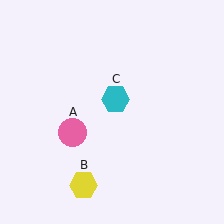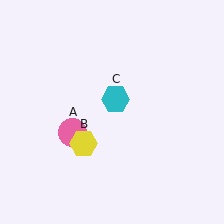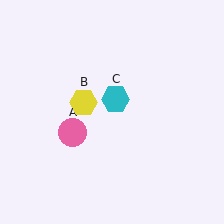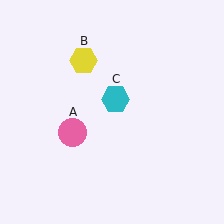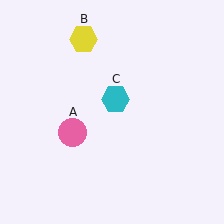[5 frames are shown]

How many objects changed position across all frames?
1 object changed position: yellow hexagon (object B).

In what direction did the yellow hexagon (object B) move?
The yellow hexagon (object B) moved up.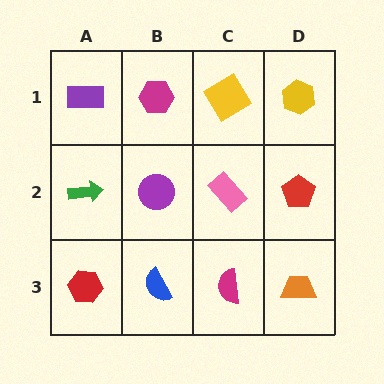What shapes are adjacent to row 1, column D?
A red pentagon (row 2, column D), a yellow diamond (row 1, column C).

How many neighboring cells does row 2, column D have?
3.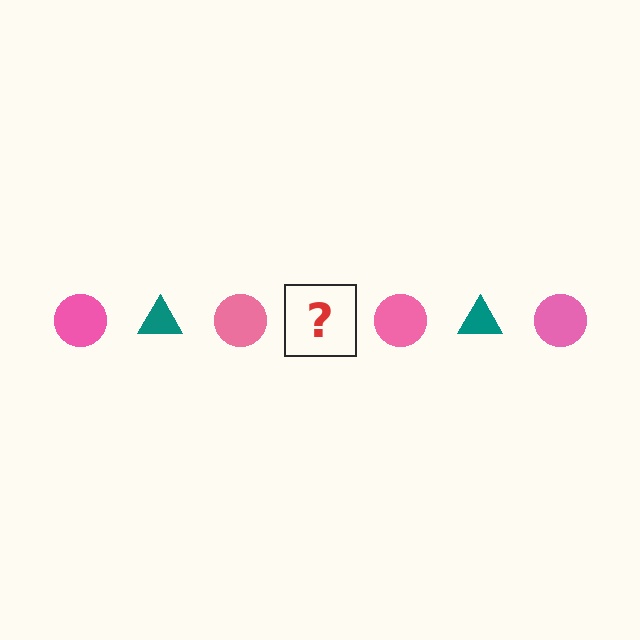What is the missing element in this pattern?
The missing element is a teal triangle.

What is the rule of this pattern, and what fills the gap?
The rule is that the pattern alternates between pink circle and teal triangle. The gap should be filled with a teal triangle.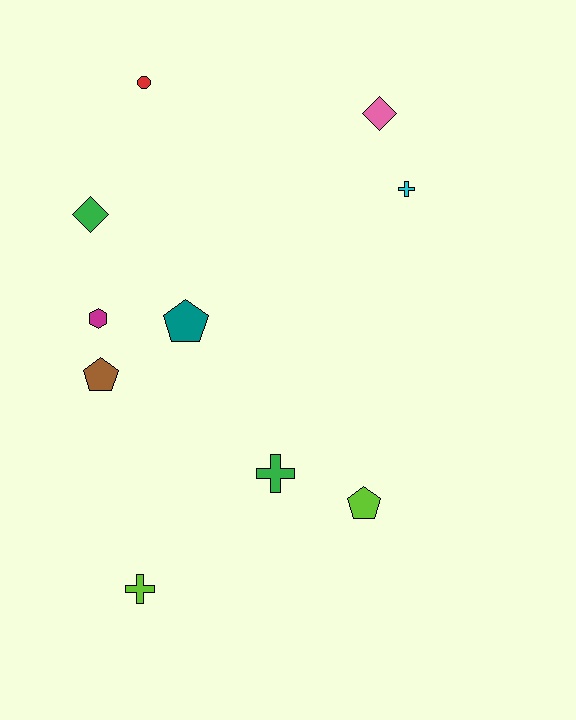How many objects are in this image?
There are 10 objects.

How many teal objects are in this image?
There is 1 teal object.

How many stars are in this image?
There are no stars.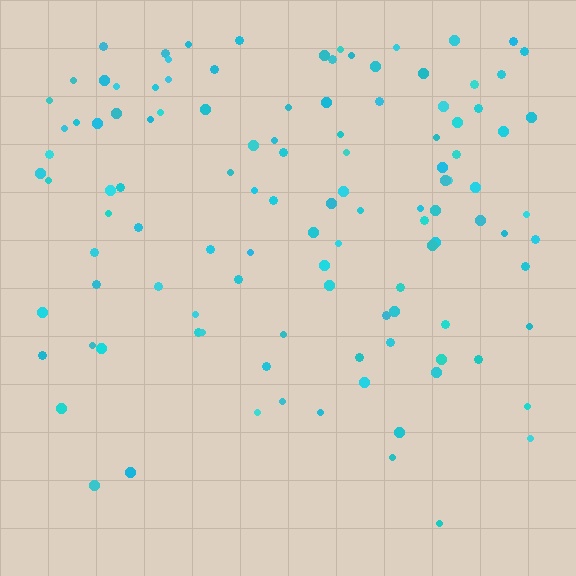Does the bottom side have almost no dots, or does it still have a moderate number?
Still a moderate number, just noticeably fewer than the top.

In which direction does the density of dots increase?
From bottom to top, with the top side densest.